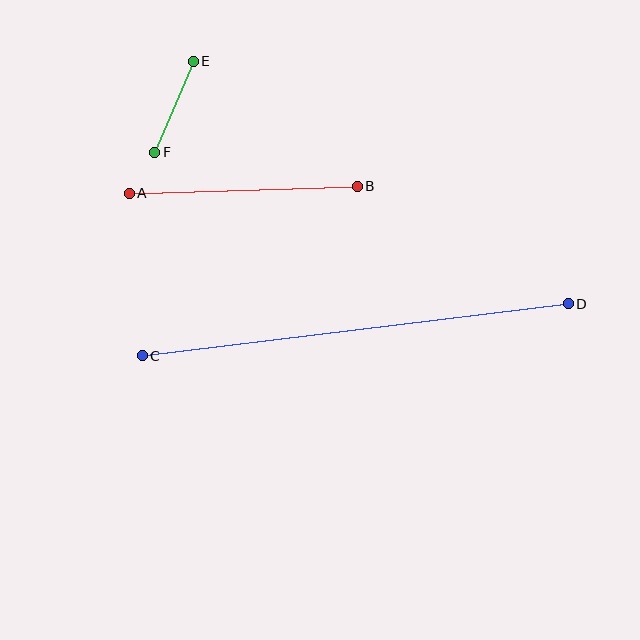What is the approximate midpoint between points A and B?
The midpoint is at approximately (243, 190) pixels.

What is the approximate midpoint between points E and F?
The midpoint is at approximately (174, 107) pixels.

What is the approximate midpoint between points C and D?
The midpoint is at approximately (355, 330) pixels.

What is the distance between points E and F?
The distance is approximately 99 pixels.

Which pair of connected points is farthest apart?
Points C and D are farthest apart.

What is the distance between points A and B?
The distance is approximately 228 pixels.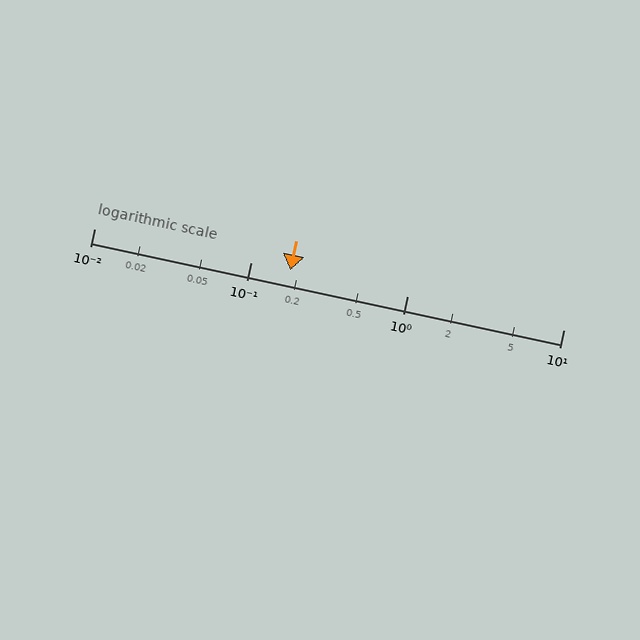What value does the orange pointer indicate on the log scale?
The pointer indicates approximately 0.18.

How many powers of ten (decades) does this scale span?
The scale spans 3 decades, from 0.01 to 10.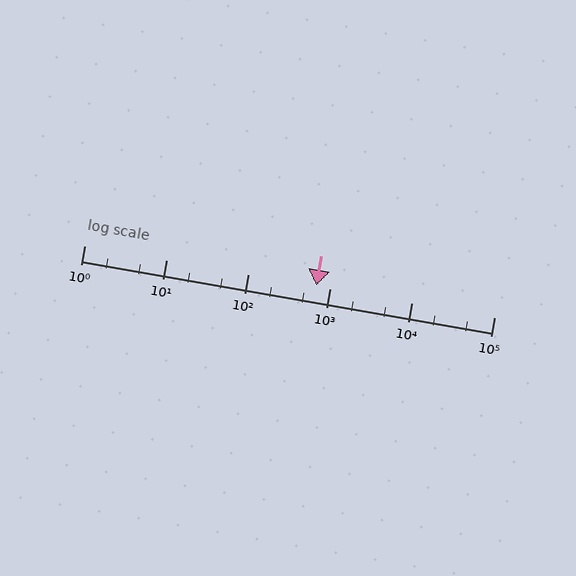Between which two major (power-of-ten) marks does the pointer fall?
The pointer is between 100 and 1000.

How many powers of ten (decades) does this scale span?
The scale spans 5 decades, from 1 to 100000.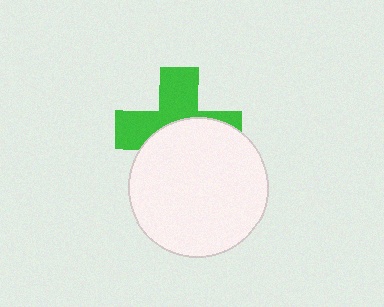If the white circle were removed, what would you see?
You would see the complete green cross.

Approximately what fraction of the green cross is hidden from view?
Roughly 52% of the green cross is hidden behind the white circle.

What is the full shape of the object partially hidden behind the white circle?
The partially hidden object is a green cross.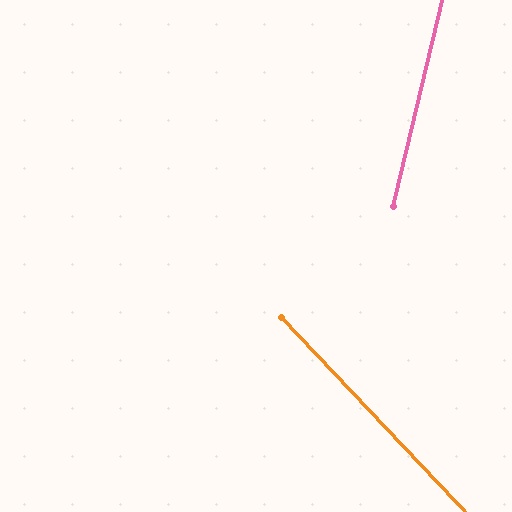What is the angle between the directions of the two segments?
Approximately 57 degrees.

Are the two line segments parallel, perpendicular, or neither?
Neither parallel nor perpendicular — they differ by about 57°.